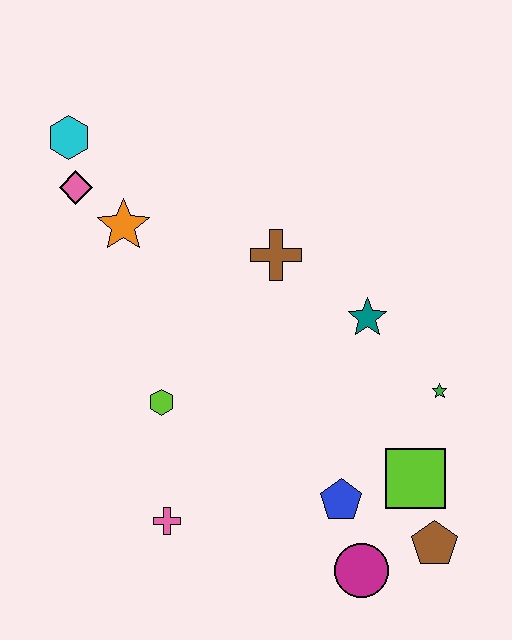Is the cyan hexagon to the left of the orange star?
Yes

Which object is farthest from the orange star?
The brown pentagon is farthest from the orange star.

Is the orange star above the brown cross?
Yes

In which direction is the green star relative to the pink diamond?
The green star is to the right of the pink diamond.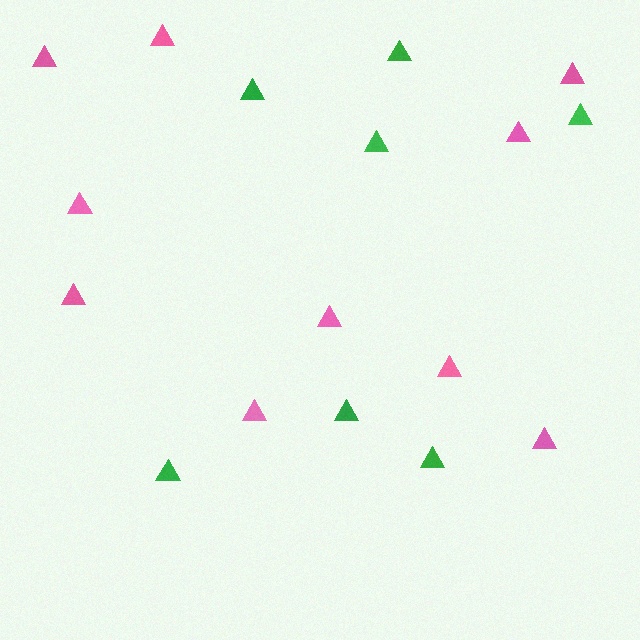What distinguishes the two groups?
There are 2 groups: one group of pink triangles (10) and one group of green triangles (7).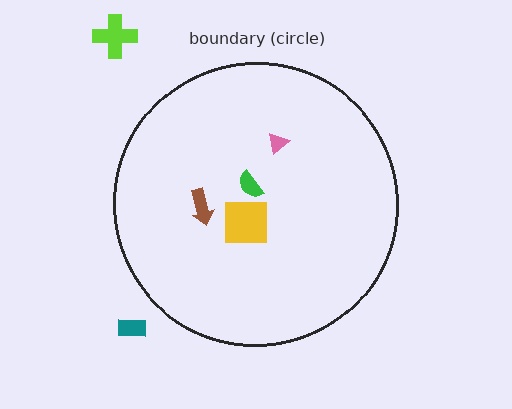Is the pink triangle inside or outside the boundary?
Inside.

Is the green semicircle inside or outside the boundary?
Inside.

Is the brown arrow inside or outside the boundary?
Inside.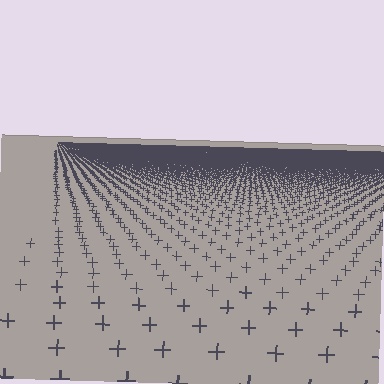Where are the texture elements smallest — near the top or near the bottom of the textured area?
Near the top.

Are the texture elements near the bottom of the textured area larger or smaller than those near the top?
Larger. Near the bottom, elements are closer to the viewer and appear at a bigger on-screen size.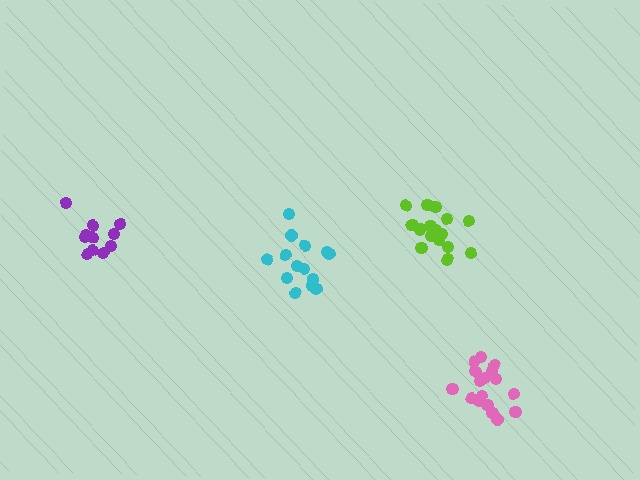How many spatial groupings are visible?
There are 4 spatial groupings.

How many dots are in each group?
Group 1: 14 dots, Group 2: 17 dots, Group 3: 11 dots, Group 4: 17 dots (59 total).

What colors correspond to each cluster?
The clusters are colored: cyan, pink, purple, lime.